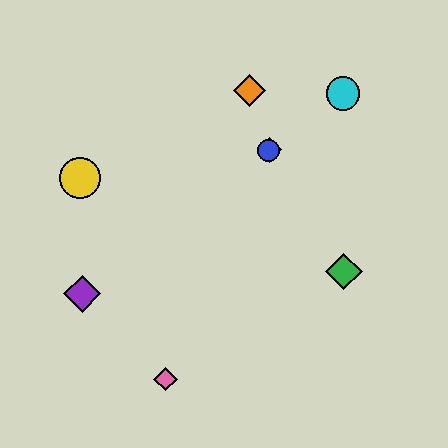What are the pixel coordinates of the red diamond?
The red diamond is at (270, 150).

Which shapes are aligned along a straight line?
The red diamond, the blue circle, the purple diamond, the cyan circle are aligned along a straight line.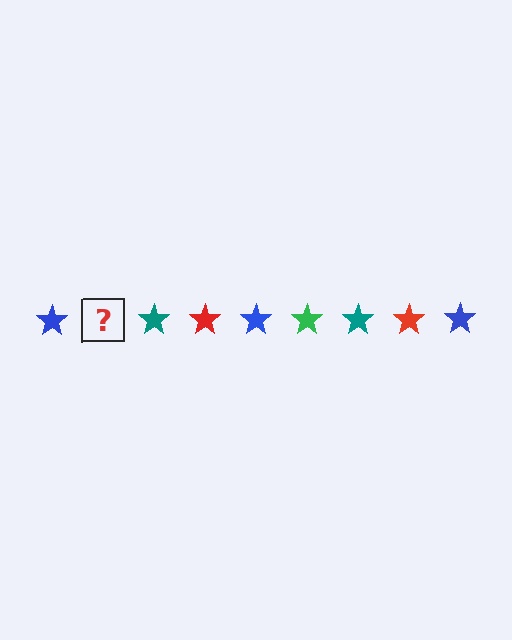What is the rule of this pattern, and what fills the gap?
The rule is that the pattern cycles through blue, green, teal, red stars. The gap should be filled with a green star.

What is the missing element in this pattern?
The missing element is a green star.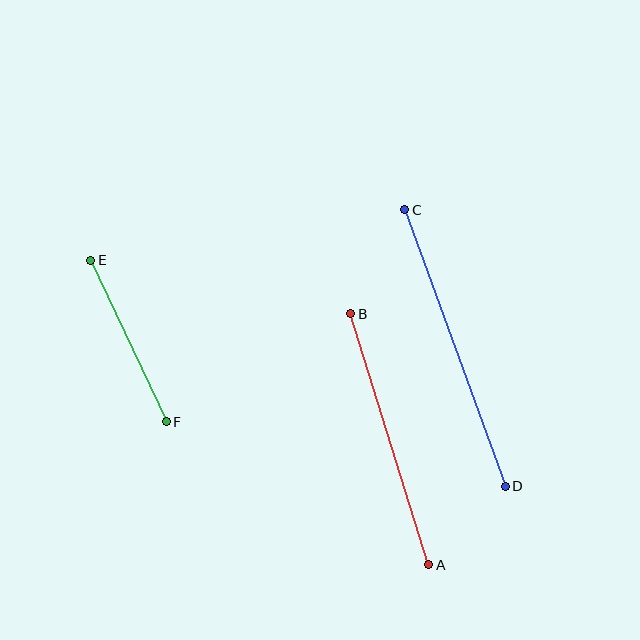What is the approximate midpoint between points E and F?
The midpoint is at approximately (128, 341) pixels.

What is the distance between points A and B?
The distance is approximately 263 pixels.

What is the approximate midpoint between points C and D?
The midpoint is at approximately (455, 348) pixels.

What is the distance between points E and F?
The distance is approximately 178 pixels.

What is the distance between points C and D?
The distance is approximately 294 pixels.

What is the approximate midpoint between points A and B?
The midpoint is at approximately (390, 439) pixels.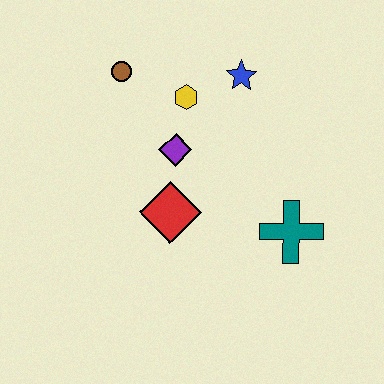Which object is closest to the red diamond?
The purple diamond is closest to the red diamond.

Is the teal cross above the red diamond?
No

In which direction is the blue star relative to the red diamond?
The blue star is above the red diamond.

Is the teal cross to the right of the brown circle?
Yes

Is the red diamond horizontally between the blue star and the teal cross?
No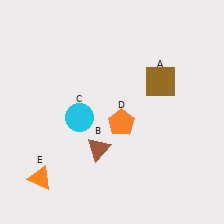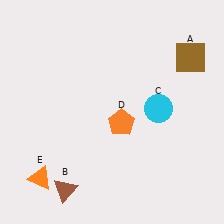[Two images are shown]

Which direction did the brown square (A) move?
The brown square (A) moved right.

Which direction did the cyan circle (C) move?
The cyan circle (C) moved right.